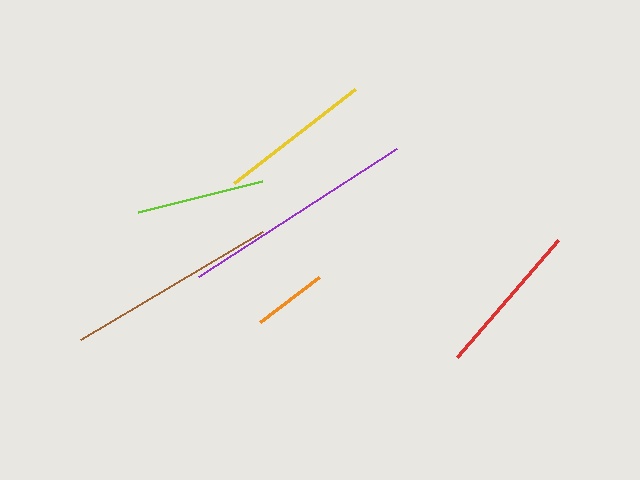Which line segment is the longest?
The purple line is the longest at approximately 236 pixels.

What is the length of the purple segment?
The purple segment is approximately 236 pixels long.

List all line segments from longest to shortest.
From longest to shortest: purple, brown, red, yellow, lime, orange.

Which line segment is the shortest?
The orange line is the shortest at approximately 74 pixels.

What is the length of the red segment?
The red segment is approximately 155 pixels long.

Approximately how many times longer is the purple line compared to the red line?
The purple line is approximately 1.5 times the length of the red line.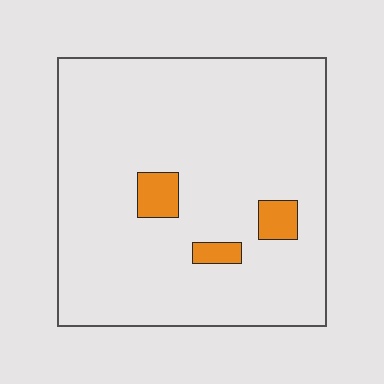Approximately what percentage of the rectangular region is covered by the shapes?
Approximately 5%.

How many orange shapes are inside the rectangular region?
3.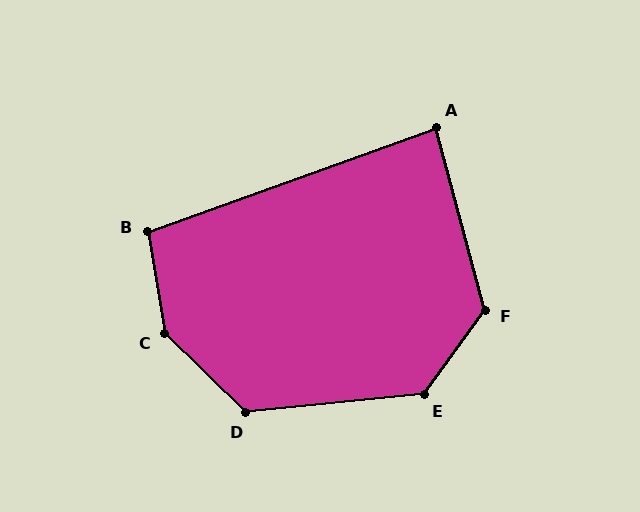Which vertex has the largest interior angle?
C, at approximately 144 degrees.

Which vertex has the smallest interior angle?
A, at approximately 85 degrees.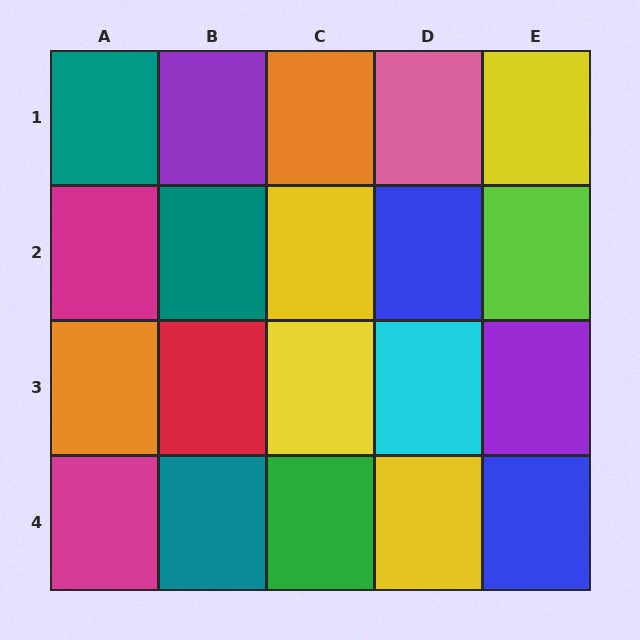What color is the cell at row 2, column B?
Teal.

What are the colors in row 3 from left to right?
Orange, red, yellow, cyan, purple.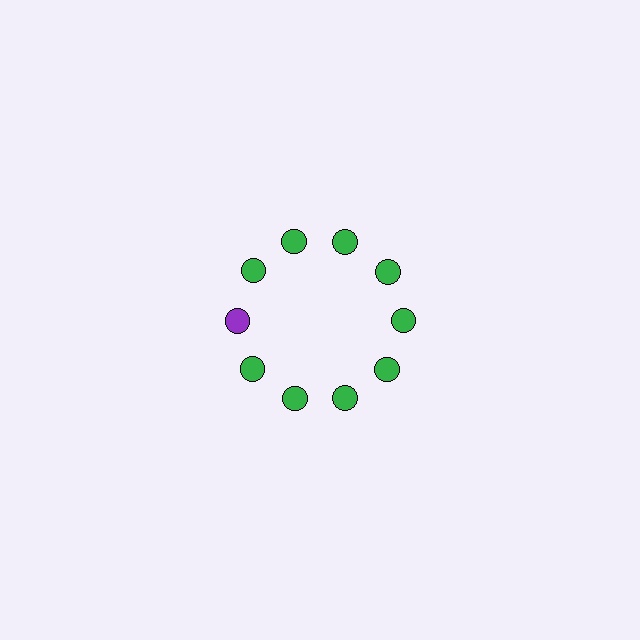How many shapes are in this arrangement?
There are 10 shapes arranged in a ring pattern.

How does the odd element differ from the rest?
It has a different color: purple instead of green.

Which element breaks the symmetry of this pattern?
The purple circle at roughly the 9 o'clock position breaks the symmetry. All other shapes are green circles.